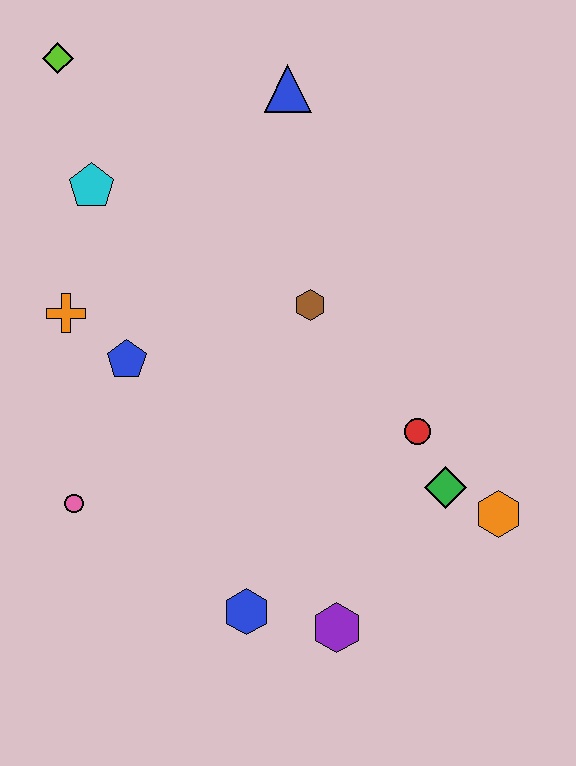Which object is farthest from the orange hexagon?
The lime diamond is farthest from the orange hexagon.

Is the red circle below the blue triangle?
Yes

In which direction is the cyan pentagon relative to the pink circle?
The cyan pentagon is above the pink circle.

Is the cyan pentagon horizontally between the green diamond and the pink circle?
Yes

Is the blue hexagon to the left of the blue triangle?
Yes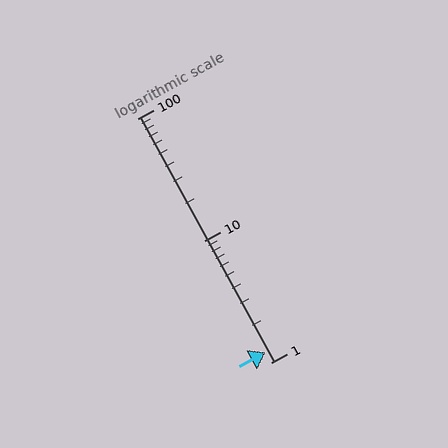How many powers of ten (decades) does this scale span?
The scale spans 2 decades, from 1 to 100.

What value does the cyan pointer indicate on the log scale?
The pointer indicates approximately 1.2.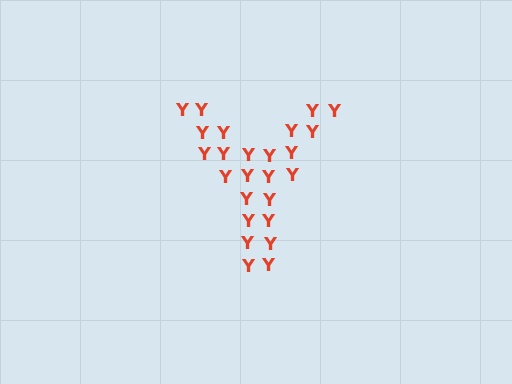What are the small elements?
The small elements are letter Y's.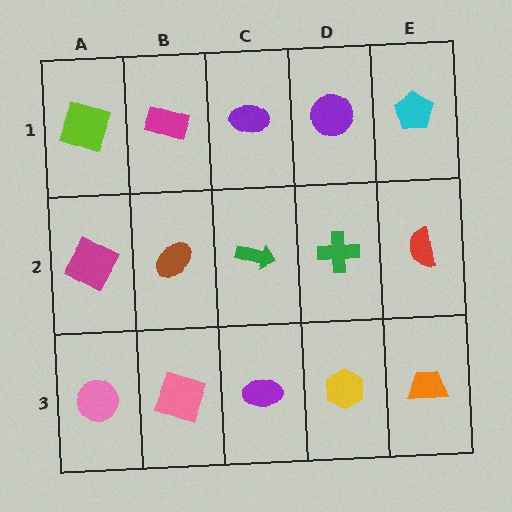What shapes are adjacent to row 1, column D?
A green cross (row 2, column D), a purple ellipse (row 1, column C), a cyan pentagon (row 1, column E).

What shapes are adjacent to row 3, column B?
A brown ellipse (row 2, column B), a pink circle (row 3, column A), a purple ellipse (row 3, column C).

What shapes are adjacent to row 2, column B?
A magenta rectangle (row 1, column B), a pink square (row 3, column B), a magenta square (row 2, column A), a green arrow (row 2, column C).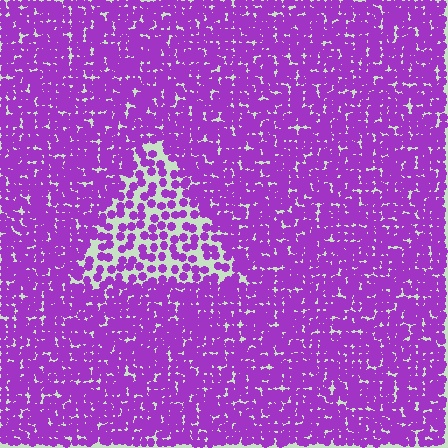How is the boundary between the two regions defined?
The boundary is defined by a change in element density (approximately 2.2x ratio). All elements are the same color, size, and shape.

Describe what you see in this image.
The image contains small purple elements arranged at two different densities. A triangle-shaped region is visible where the elements are less densely packed than the surrounding area.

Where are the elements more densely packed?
The elements are more densely packed outside the triangle boundary.